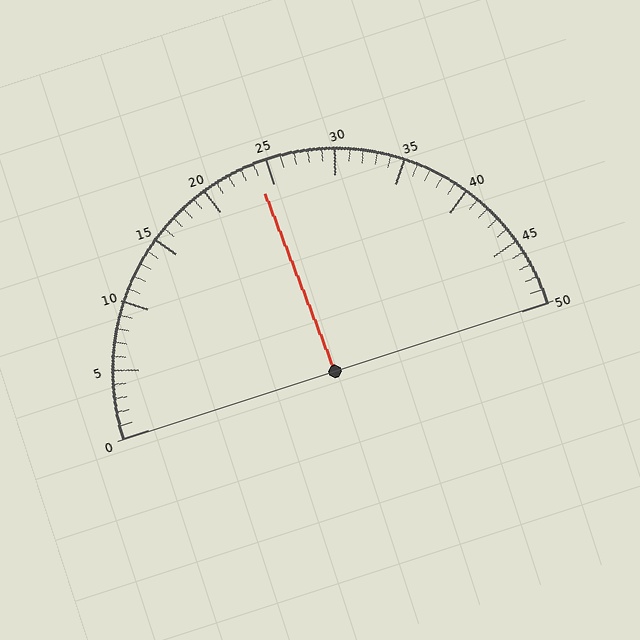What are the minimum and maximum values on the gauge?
The gauge ranges from 0 to 50.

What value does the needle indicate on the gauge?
The needle indicates approximately 24.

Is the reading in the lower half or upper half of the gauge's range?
The reading is in the lower half of the range (0 to 50).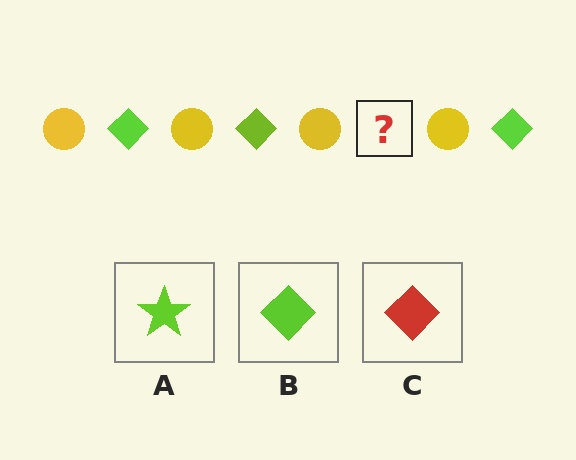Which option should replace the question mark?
Option B.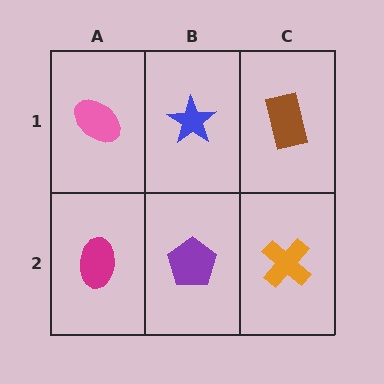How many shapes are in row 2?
3 shapes.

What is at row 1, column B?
A blue star.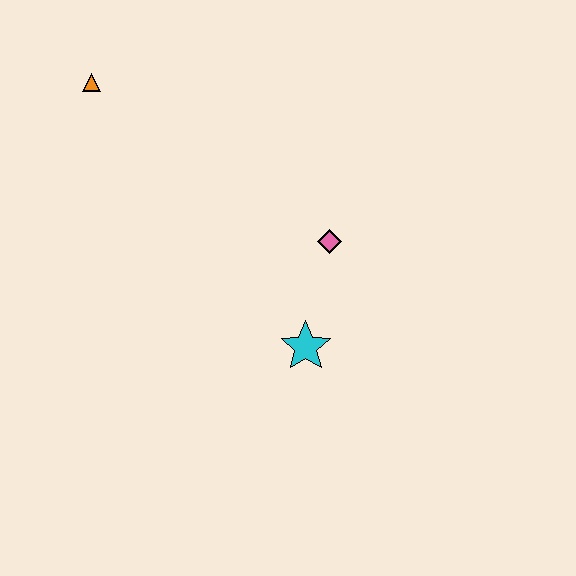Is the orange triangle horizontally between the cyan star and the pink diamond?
No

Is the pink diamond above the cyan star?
Yes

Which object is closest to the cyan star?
The pink diamond is closest to the cyan star.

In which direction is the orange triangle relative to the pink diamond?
The orange triangle is to the left of the pink diamond.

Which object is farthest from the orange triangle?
The cyan star is farthest from the orange triangle.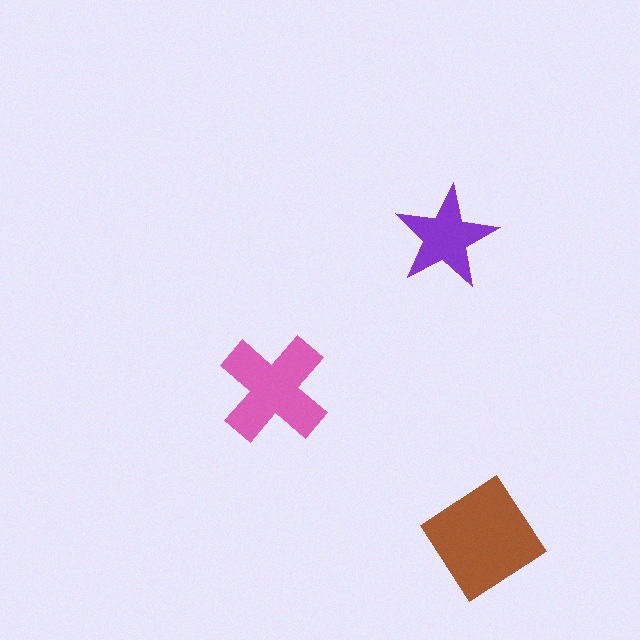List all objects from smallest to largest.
The purple star, the pink cross, the brown diamond.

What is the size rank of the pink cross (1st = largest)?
2nd.